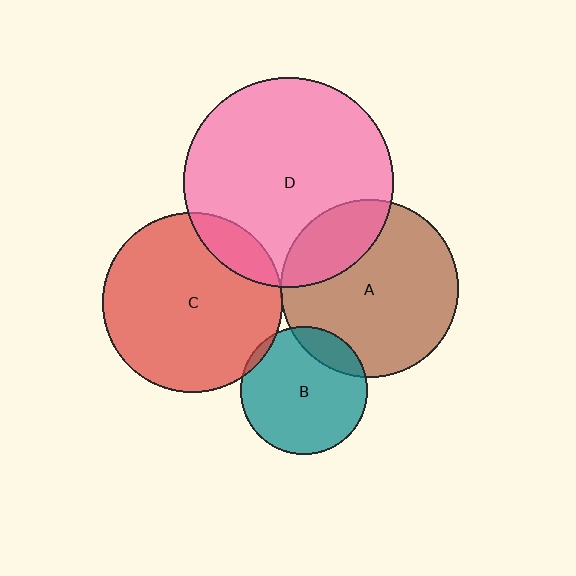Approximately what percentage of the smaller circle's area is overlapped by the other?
Approximately 25%.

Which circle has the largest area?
Circle D (pink).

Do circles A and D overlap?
Yes.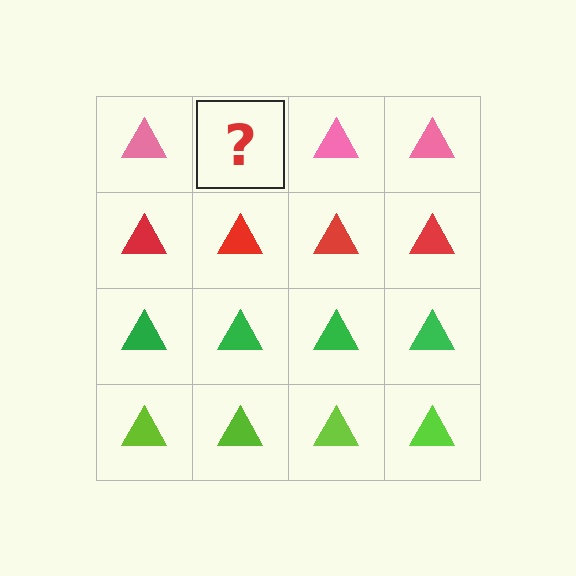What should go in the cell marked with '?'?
The missing cell should contain a pink triangle.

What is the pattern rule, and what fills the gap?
The rule is that each row has a consistent color. The gap should be filled with a pink triangle.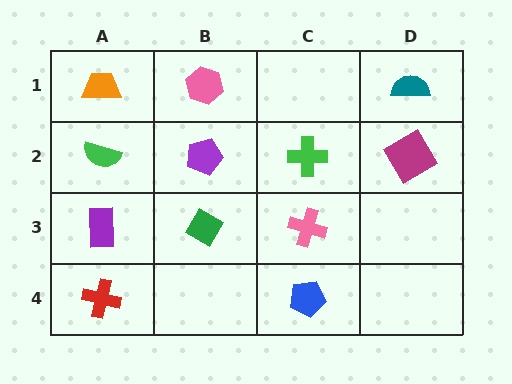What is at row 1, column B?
A pink hexagon.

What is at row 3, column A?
A purple rectangle.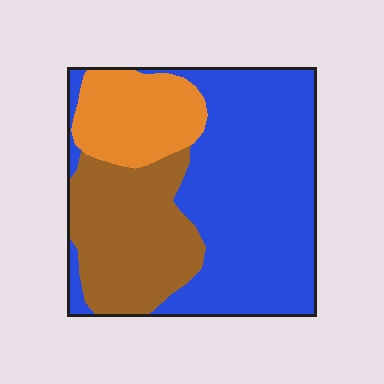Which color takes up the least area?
Orange, at roughly 15%.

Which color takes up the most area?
Blue, at roughly 55%.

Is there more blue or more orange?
Blue.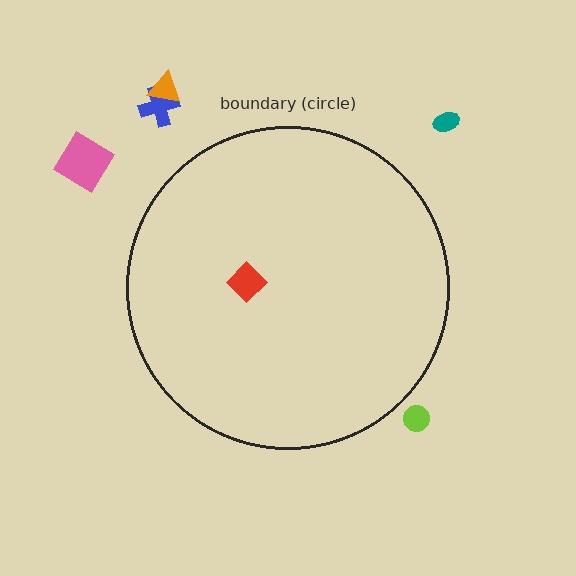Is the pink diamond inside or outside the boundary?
Outside.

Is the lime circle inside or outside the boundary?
Outside.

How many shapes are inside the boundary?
1 inside, 5 outside.